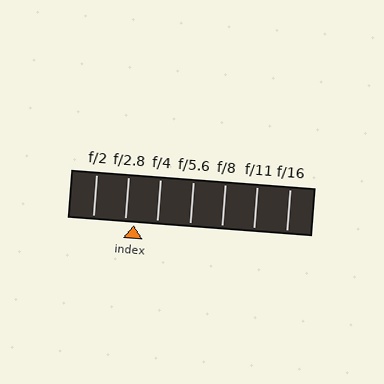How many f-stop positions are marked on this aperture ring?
There are 7 f-stop positions marked.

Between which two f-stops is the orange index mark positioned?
The index mark is between f/2.8 and f/4.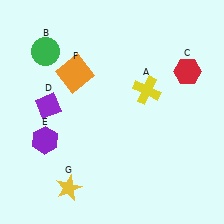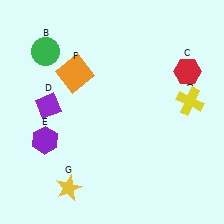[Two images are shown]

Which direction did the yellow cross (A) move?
The yellow cross (A) moved right.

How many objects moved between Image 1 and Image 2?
1 object moved between the two images.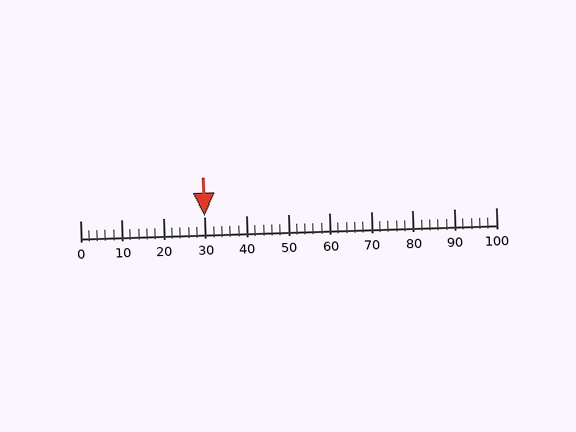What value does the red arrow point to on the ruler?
The red arrow points to approximately 30.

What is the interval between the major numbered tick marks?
The major tick marks are spaced 10 units apart.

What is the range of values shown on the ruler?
The ruler shows values from 0 to 100.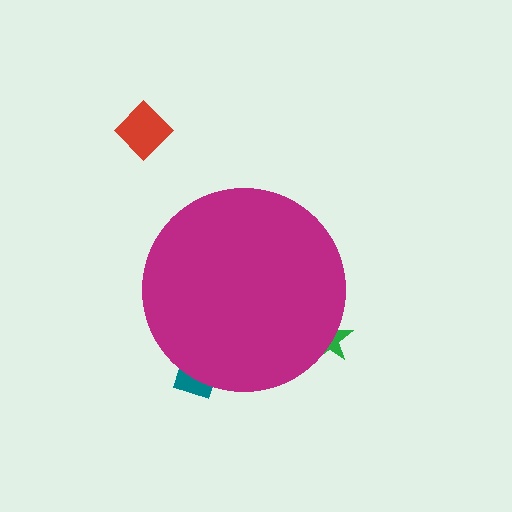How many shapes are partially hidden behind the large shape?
2 shapes are partially hidden.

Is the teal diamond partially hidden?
Yes, the teal diamond is partially hidden behind the magenta circle.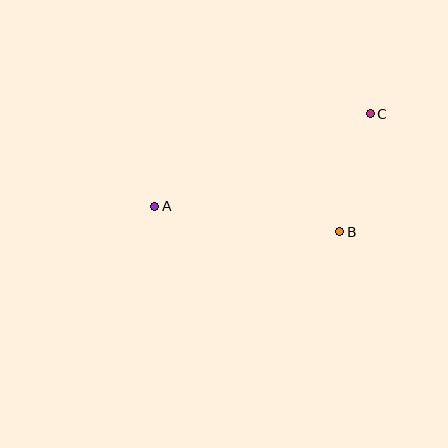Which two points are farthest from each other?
Points A and C are farthest from each other.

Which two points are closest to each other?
Points B and C are closest to each other.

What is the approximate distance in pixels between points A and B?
The distance between A and B is approximately 187 pixels.